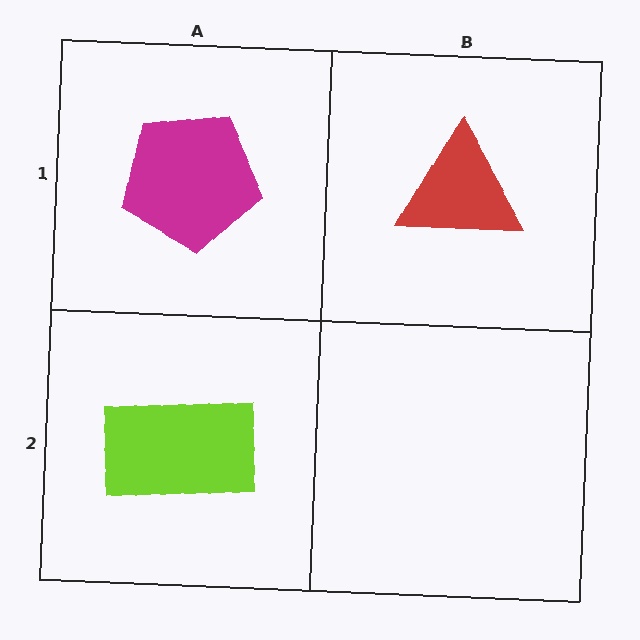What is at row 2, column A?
A lime rectangle.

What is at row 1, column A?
A magenta pentagon.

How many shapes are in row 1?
2 shapes.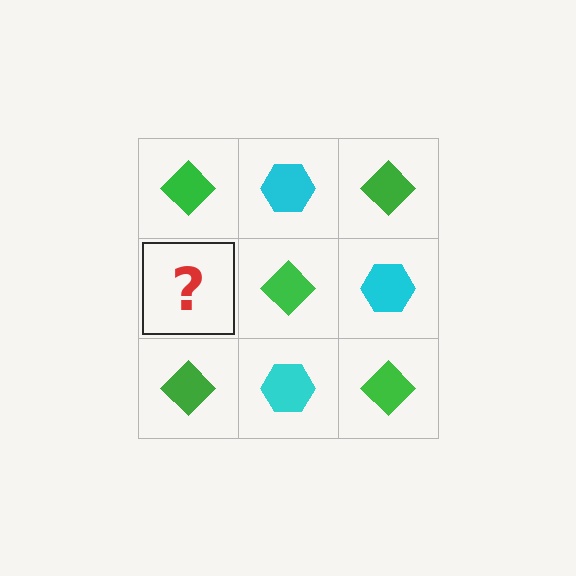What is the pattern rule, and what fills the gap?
The rule is that it alternates green diamond and cyan hexagon in a checkerboard pattern. The gap should be filled with a cyan hexagon.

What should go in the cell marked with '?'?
The missing cell should contain a cyan hexagon.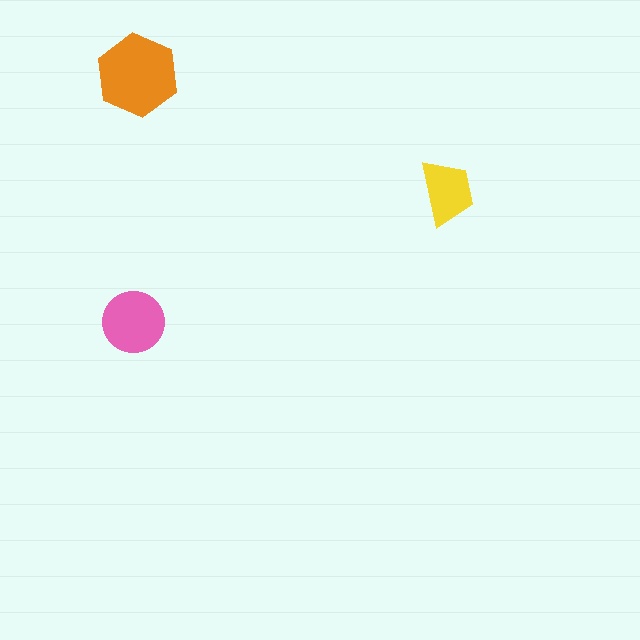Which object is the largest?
The orange hexagon.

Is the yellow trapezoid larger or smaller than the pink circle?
Smaller.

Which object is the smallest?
The yellow trapezoid.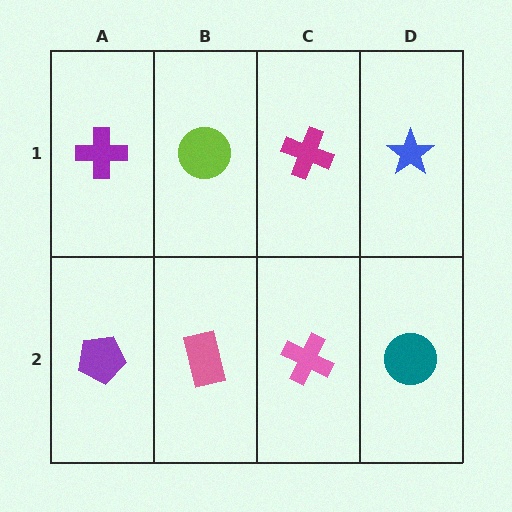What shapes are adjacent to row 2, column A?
A purple cross (row 1, column A), a pink rectangle (row 2, column B).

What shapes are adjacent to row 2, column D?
A blue star (row 1, column D), a pink cross (row 2, column C).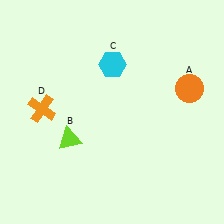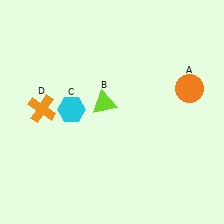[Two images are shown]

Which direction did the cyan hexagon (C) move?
The cyan hexagon (C) moved down.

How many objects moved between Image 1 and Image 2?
2 objects moved between the two images.